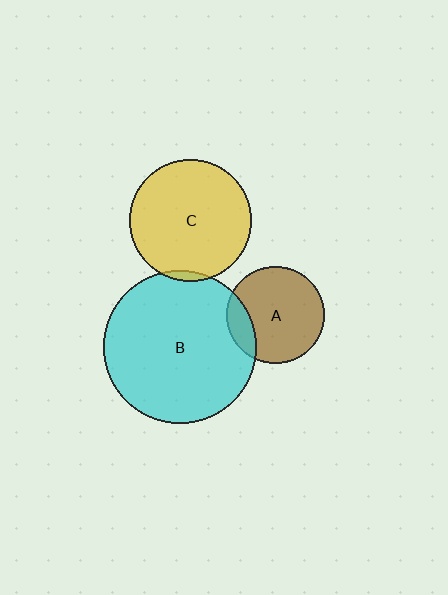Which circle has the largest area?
Circle B (cyan).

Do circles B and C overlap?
Yes.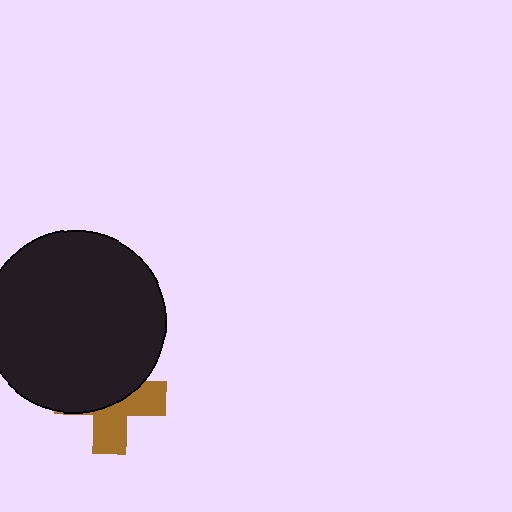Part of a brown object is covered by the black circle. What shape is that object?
It is a cross.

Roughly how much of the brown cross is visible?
A small part of it is visible (roughly 44%).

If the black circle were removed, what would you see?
You would see the complete brown cross.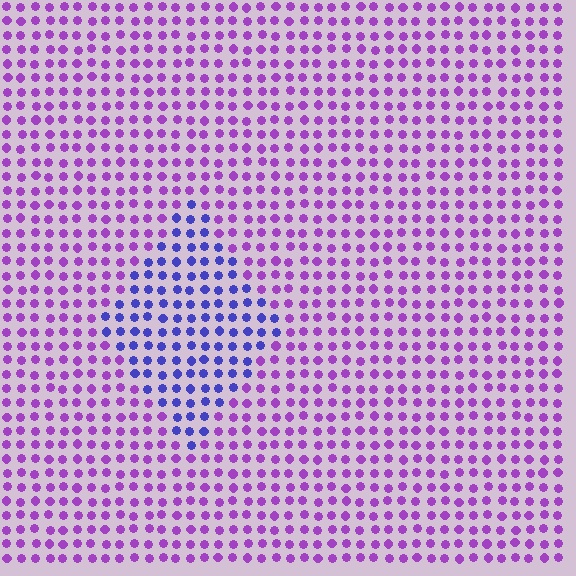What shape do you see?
I see a diamond.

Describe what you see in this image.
The image is filled with small purple elements in a uniform arrangement. A diamond-shaped region is visible where the elements are tinted to a slightly different hue, forming a subtle color boundary.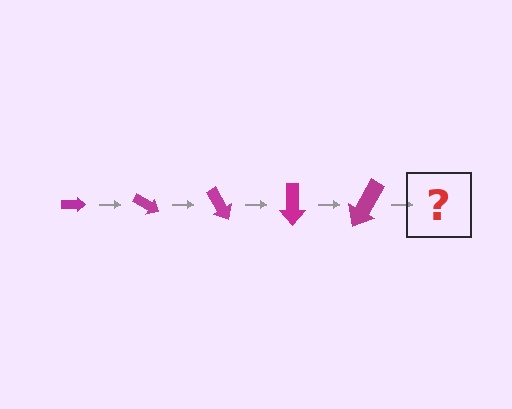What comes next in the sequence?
The next element should be an arrow, larger than the previous one and rotated 150 degrees from the start.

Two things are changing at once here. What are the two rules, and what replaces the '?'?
The two rules are that the arrow grows larger each step and it rotates 30 degrees each step. The '?' should be an arrow, larger than the previous one and rotated 150 degrees from the start.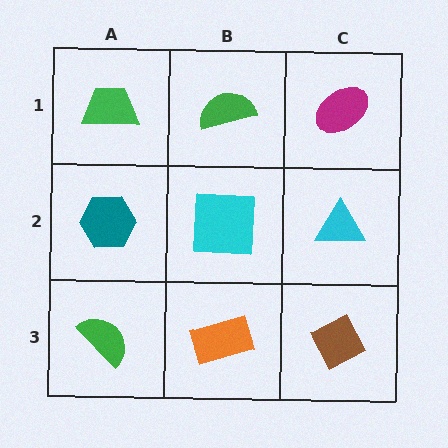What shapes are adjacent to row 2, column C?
A magenta ellipse (row 1, column C), a brown diamond (row 3, column C), a cyan square (row 2, column B).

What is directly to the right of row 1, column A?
A green semicircle.